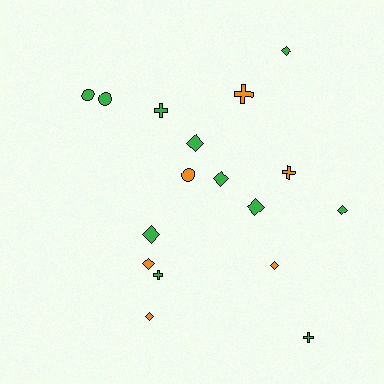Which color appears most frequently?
Green, with 11 objects.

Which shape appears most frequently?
Diamond, with 9 objects.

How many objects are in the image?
There are 17 objects.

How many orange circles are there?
There is 1 orange circle.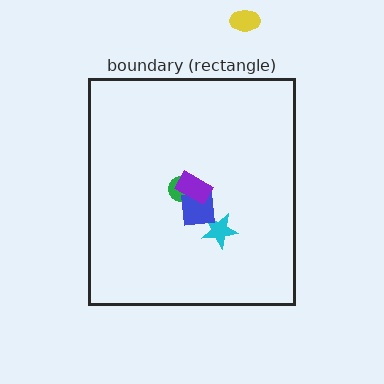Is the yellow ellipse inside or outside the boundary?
Outside.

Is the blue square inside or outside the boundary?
Inside.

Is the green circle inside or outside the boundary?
Inside.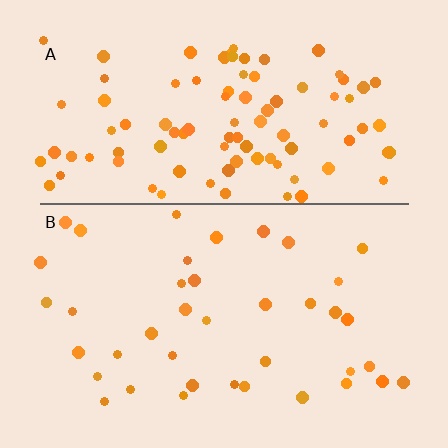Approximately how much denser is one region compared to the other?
Approximately 2.4× — region A over region B.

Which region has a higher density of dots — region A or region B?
A (the top).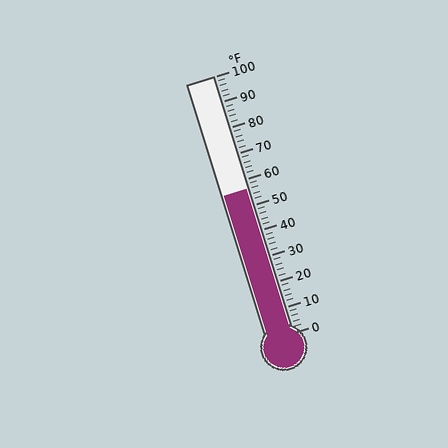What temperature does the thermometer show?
The thermometer shows approximately 56°F.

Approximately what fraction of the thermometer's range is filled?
The thermometer is filled to approximately 55% of its range.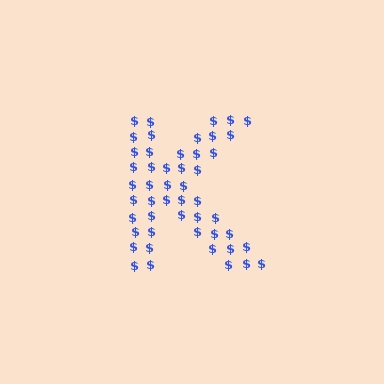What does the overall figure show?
The overall figure shows the letter K.